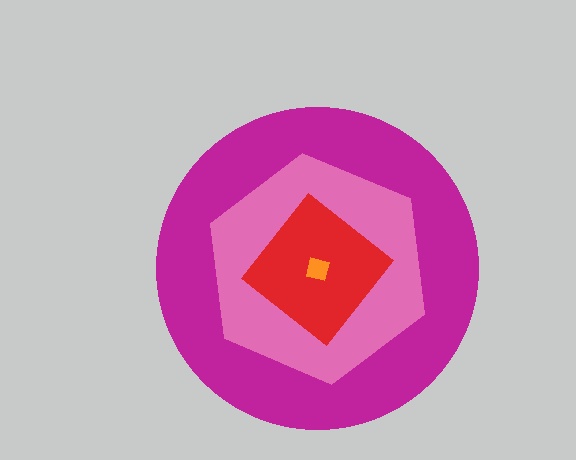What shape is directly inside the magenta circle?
The pink hexagon.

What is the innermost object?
The orange square.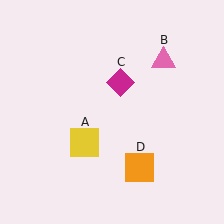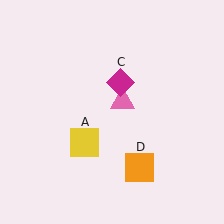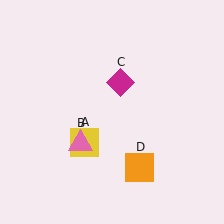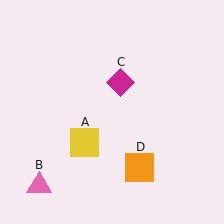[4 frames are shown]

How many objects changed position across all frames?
1 object changed position: pink triangle (object B).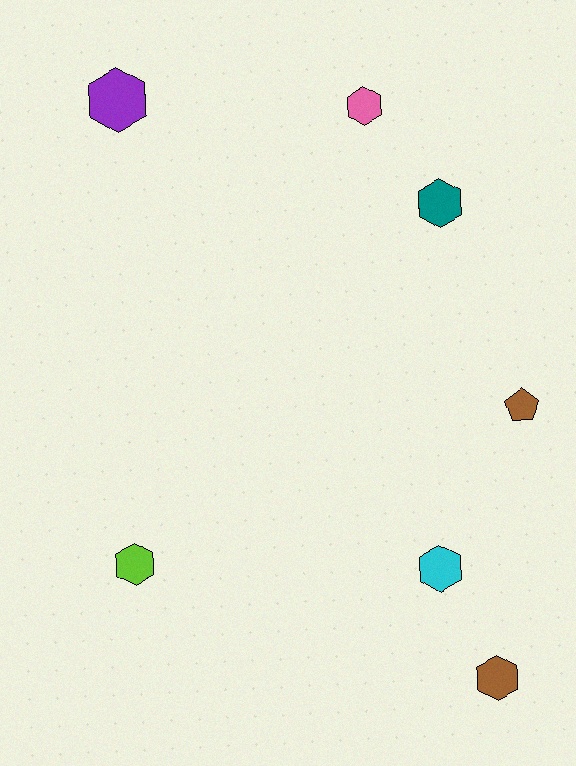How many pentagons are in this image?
There is 1 pentagon.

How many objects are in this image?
There are 7 objects.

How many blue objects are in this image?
There are no blue objects.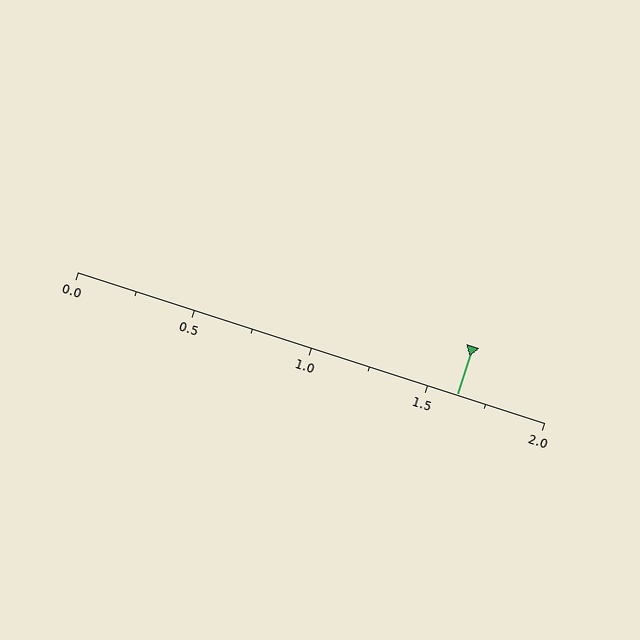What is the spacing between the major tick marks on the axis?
The major ticks are spaced 0.5 apart.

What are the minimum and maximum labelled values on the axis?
The axis runs from 0.0 to 2.0.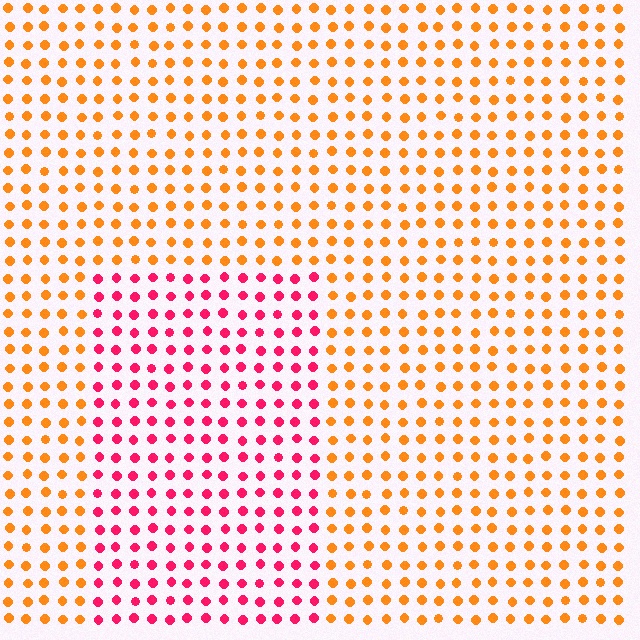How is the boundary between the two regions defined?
The boundary is defined purely by a slight shift in hue (about 51 degrees). Spacing, size, and orientation are identical on both sides.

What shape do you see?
I see a rectangle.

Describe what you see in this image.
The image is filled with small orange elements in a uniform arrangement. A rectangle-shaped region is visible where the elements are tinted to a slightly different hue, forming a subtle color boundary.